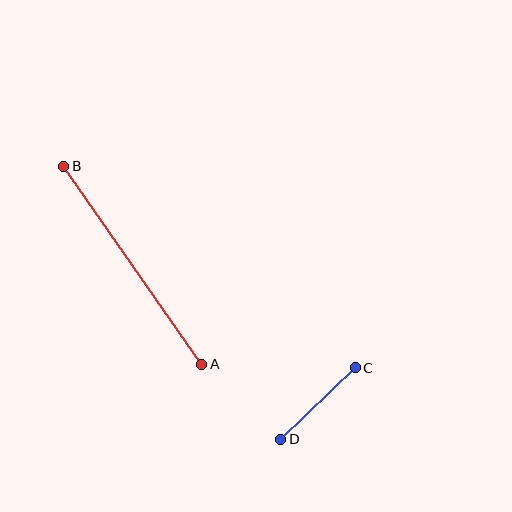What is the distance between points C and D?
The distance is approximately 103 pixels.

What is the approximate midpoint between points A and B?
The midpoint is at approximately (133, 265) pixels.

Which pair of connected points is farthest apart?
Points A and B are farthest apart.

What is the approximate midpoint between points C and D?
The midpoint is at approximately (318, 403) pixels.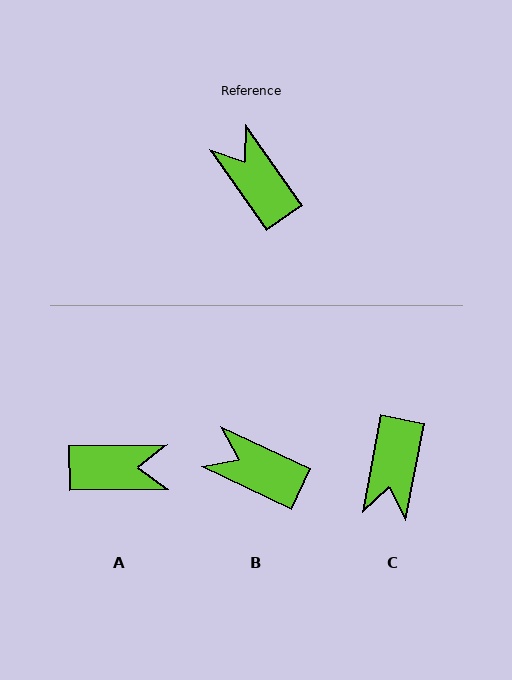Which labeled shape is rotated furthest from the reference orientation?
C, about 134 degrees away.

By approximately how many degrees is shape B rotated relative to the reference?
Approximately 29 degrees counter-clockwise.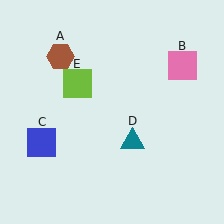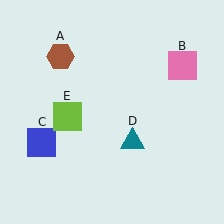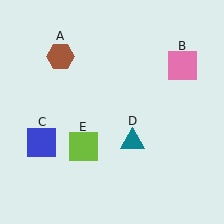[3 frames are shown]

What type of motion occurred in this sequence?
The lime square (object E) rotated counterclockwise around the center of the scene.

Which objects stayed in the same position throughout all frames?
Brown hexagon (object A) and pink square (object B) and blue square (object C) and teal triangle (object D) remained stationary.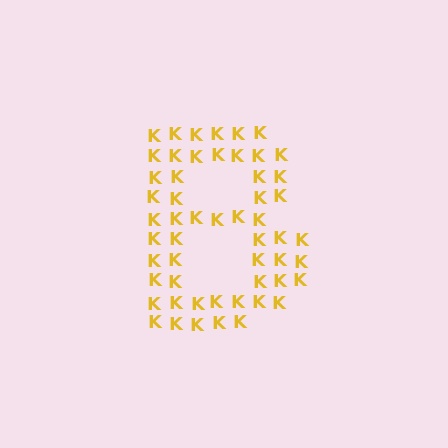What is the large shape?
The large shape is the letter B.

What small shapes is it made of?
It is made of small letter K's.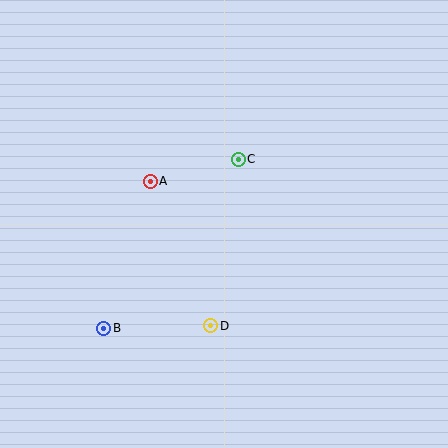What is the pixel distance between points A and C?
The distance between A and C is 90 pixels.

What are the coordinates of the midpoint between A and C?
The midpoint between A and C is at (194, 170).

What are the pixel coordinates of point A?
Point A is at (150, 181).